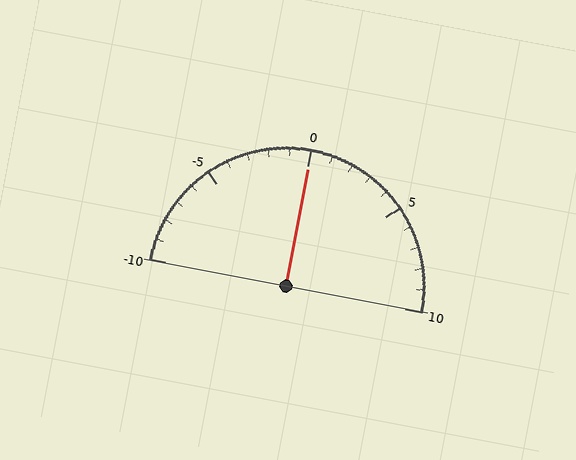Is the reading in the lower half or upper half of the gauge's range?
The reading is in the upper half of the range (-10 to 10).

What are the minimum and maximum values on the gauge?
The gauge ranges from -10 to 10.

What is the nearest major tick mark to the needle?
The nearest major tick mark is 0.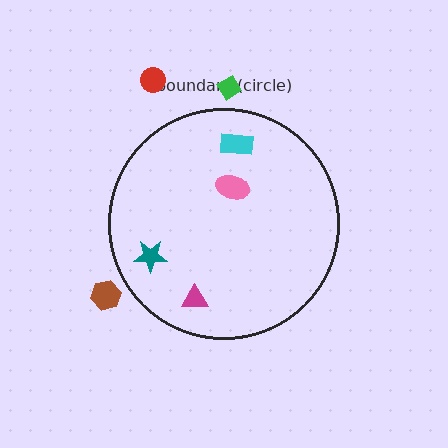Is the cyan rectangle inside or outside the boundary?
Inside.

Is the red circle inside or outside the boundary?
Outside.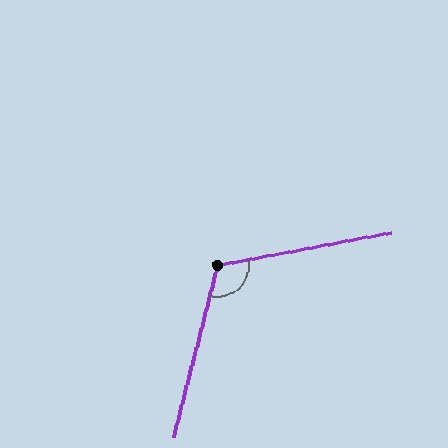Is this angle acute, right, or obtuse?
It is obtuse.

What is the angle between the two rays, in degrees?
Approximately 115 degrees.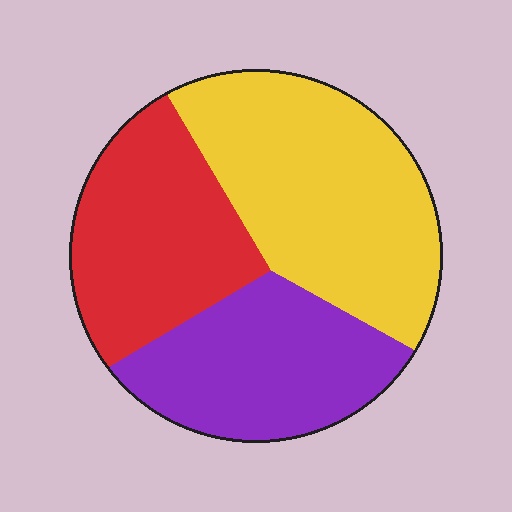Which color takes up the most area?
Yellow, at roughly 40%.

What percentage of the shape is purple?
Purple covers roughly 30% of the shape.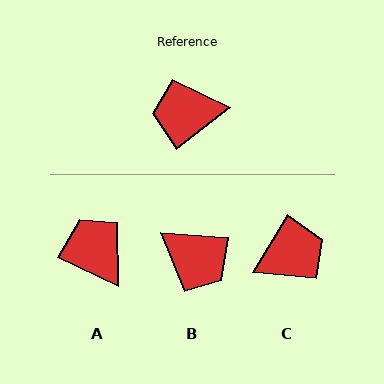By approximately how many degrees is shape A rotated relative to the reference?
Approximately 63 degrees clockwise.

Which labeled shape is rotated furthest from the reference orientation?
C, about 159 degrees away.